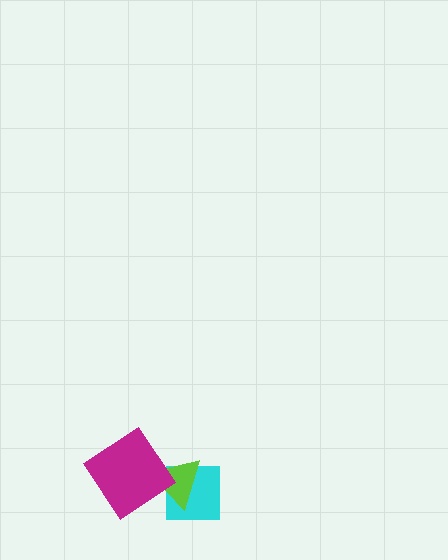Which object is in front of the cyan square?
The lime triangle is in front of the cyan square.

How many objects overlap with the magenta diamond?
1 object overlaps with the magenta diamond.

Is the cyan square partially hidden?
Yes, it is partially covered by another shape.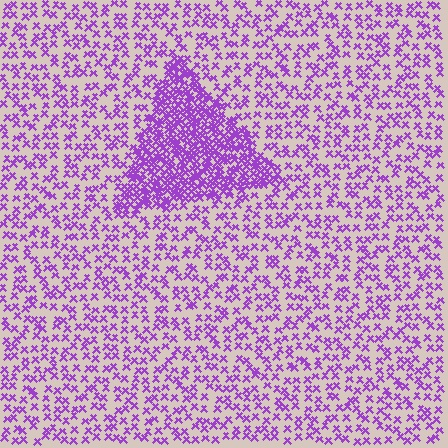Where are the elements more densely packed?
The elements are more densely packed inside the triangle boundary.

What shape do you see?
I see a triangle.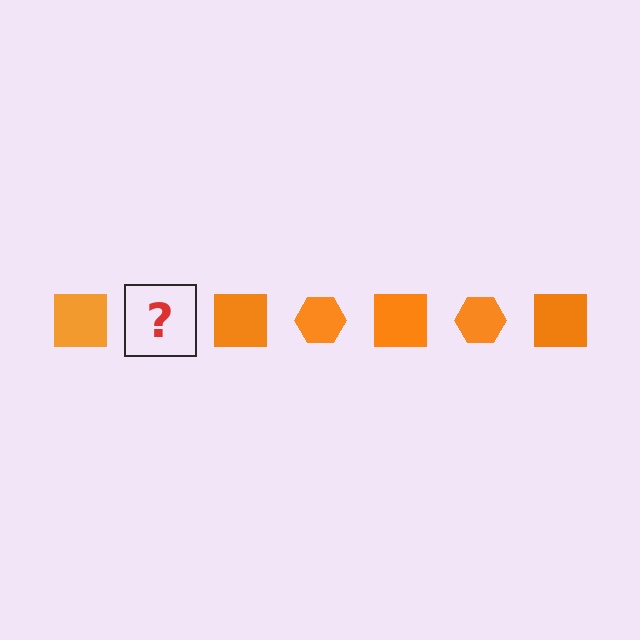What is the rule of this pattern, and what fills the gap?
The rule is that the pattern cycles through square, hexagon shapes in orange. The gap should be filled with an orange hexagon.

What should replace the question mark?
The question mark should be replaced with an orange hexagon.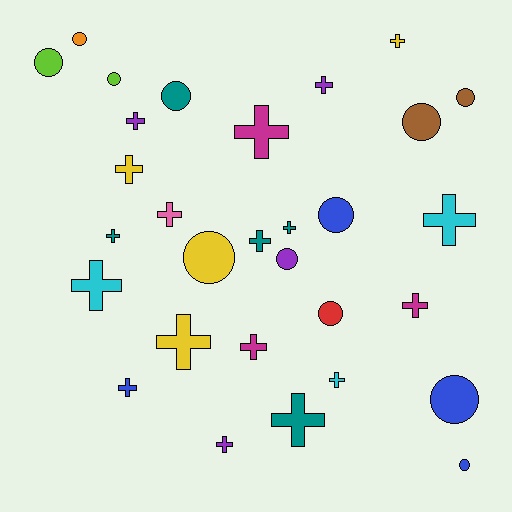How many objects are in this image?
There are 30 objects.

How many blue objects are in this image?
There are 4 blue objects.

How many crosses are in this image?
There are 18 crosses.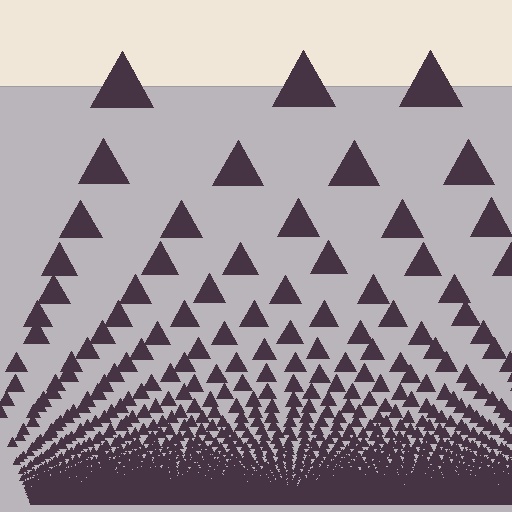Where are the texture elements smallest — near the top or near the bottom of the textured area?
Near the bottom.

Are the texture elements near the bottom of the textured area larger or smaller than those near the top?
Smaller. The gradient is inverted — elements near the bottom are smaller and denser.